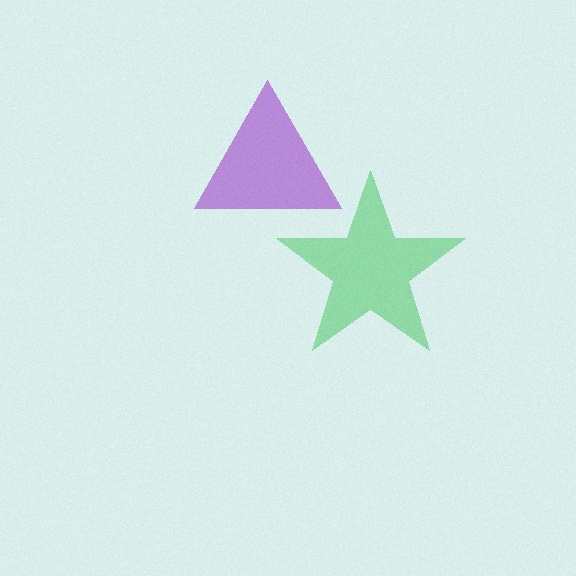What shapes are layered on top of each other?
The layered shapes are: a purple triangle, a green star.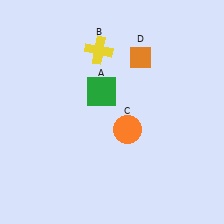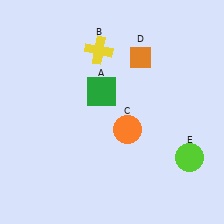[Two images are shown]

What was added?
A lime circle (E) was added in Image 2.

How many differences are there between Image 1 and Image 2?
There is 1 difference between the two images.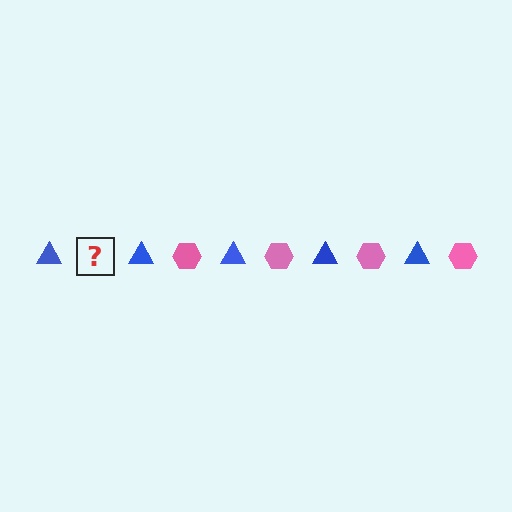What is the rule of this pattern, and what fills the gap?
The rule is that the pattern alternates between blue triangle and pink hexagon. The gap should be filled with a pink hexagon.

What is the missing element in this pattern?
The missing element is a pink hexagon.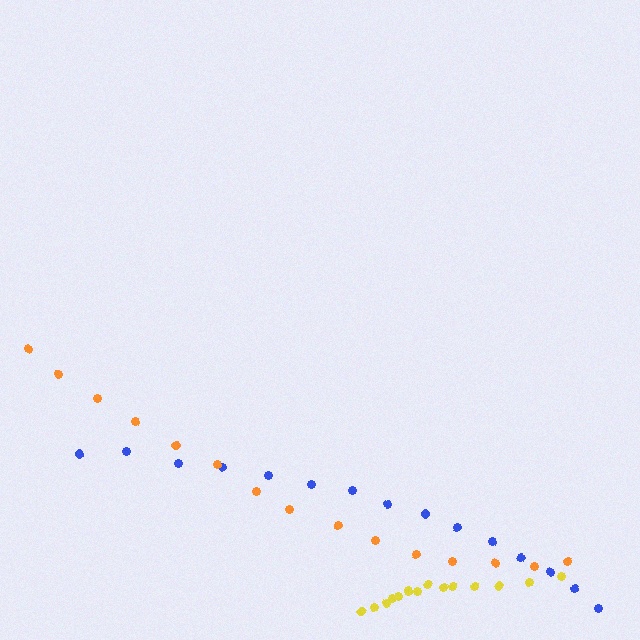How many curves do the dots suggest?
There are 3 distinct paths.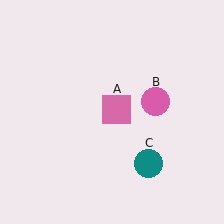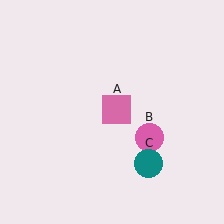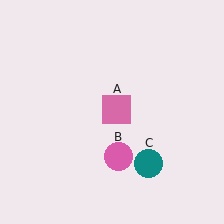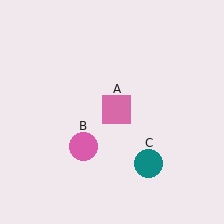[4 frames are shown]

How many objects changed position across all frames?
1 object changed position: pink circle (object B).